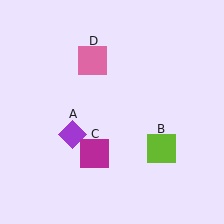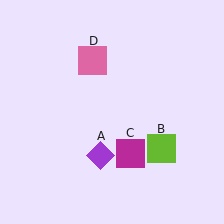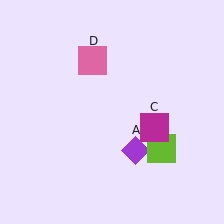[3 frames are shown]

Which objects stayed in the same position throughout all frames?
Lime square (object B) and pink square (object D) remained stationary.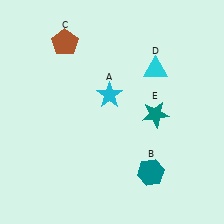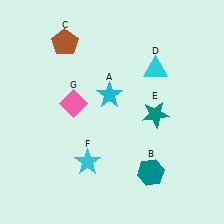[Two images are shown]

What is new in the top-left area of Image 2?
A pink diamond (G) was added in the top-left area of Image 2.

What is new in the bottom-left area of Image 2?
A cyan star (F) was added in the bottom-left area of Image 2.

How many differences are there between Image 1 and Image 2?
There are 2 differences between the two images.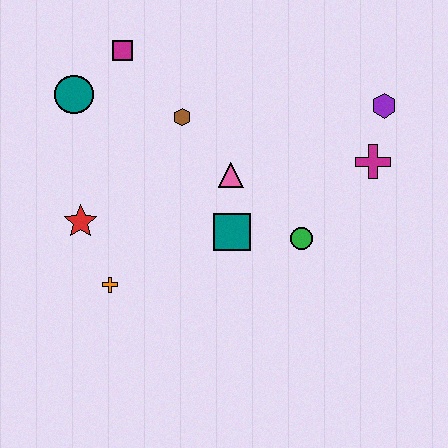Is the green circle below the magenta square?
Yes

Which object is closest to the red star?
The orange cross is closest to the red star.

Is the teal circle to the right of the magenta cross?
No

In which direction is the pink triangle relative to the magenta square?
The pink triangle is below the magenta square.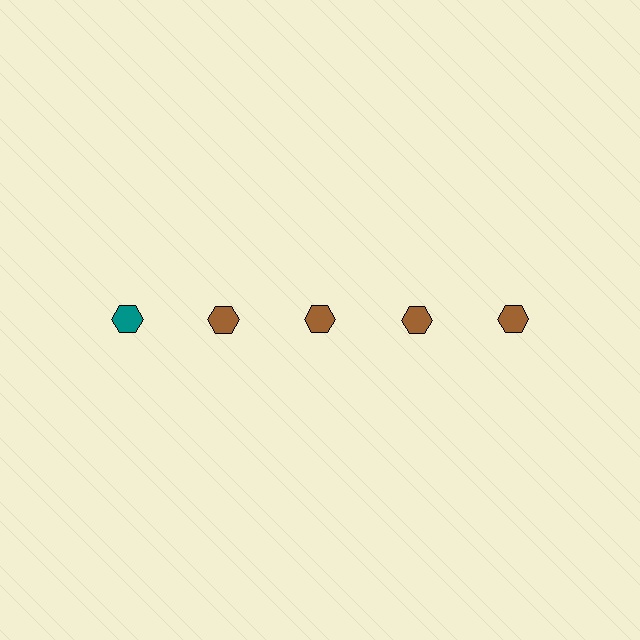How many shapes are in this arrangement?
There are 5 shapes arranged in a grid pattern.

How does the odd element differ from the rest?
It has a different color: teal instead of brown.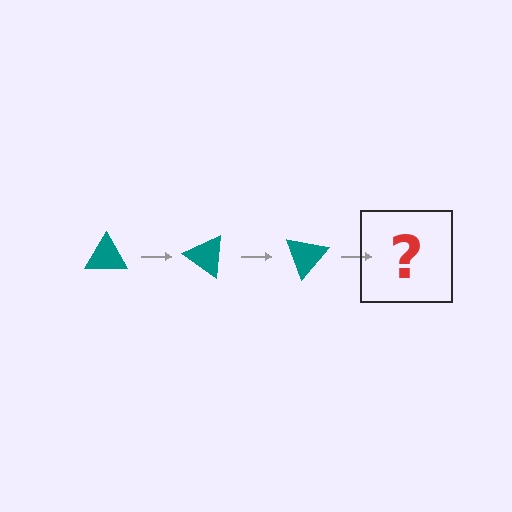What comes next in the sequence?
The next element should be a teal triangle rotated 105 degrees.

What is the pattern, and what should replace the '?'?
The pattern is that the triangle rotates 35 degrees each step. The '?' should be a teal triangle rotated 105 degrees.